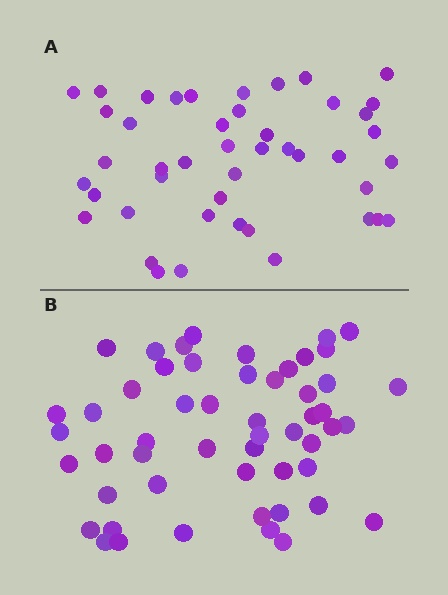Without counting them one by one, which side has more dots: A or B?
Region B (the bottom region) has more dots.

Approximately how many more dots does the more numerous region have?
Region B has roughly 8 or so more dots than region A.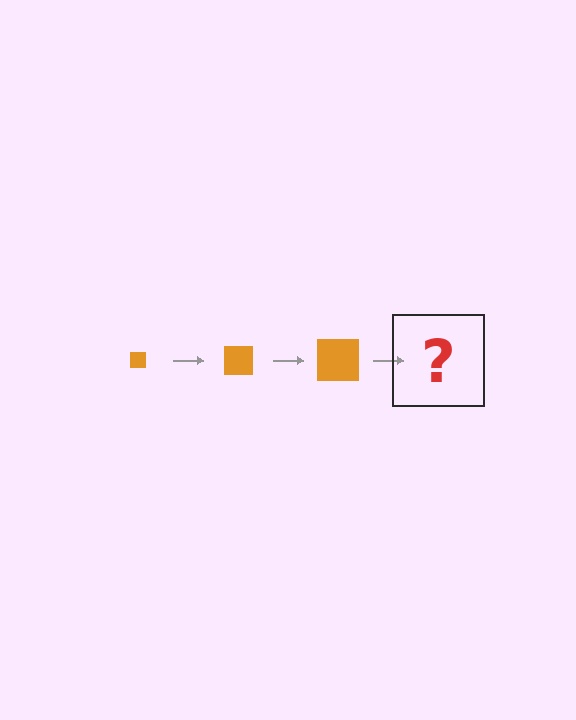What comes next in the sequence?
The next element should be an orange square, larger than the previous one.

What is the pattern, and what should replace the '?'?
The pattern is that the square gets progressively larger each step. The '?' should be an orange square, larger than the previous one.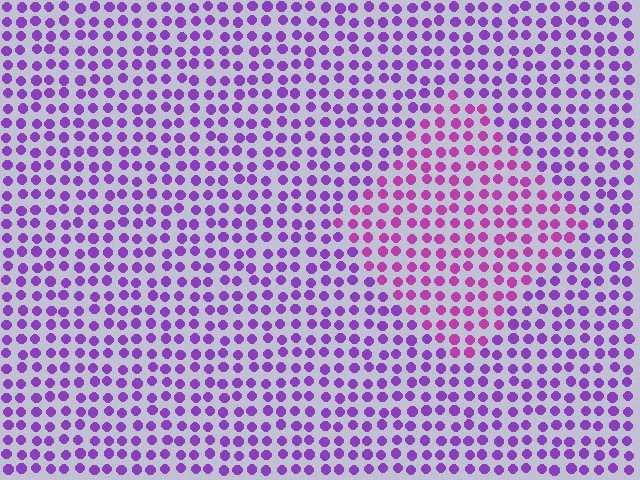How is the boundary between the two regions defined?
The boundary is defined purely by a slight shift in hue (about 30 degrees). Spacing, size, and orientation are identical on both sides.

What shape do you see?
I see a diamond.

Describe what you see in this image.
The image is filled with small purple elements in a uniform arrangement. A diamond-shaped region is visible where the elements are tinted to a slightly different hue, forming a subtle color boundary.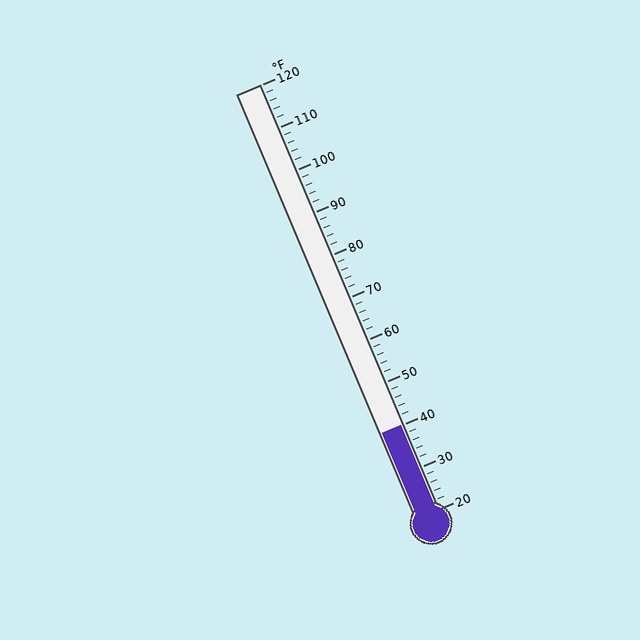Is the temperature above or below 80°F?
The temperature is below 80°F.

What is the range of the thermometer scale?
The thermometer scale ranges from 20°F to 120°F.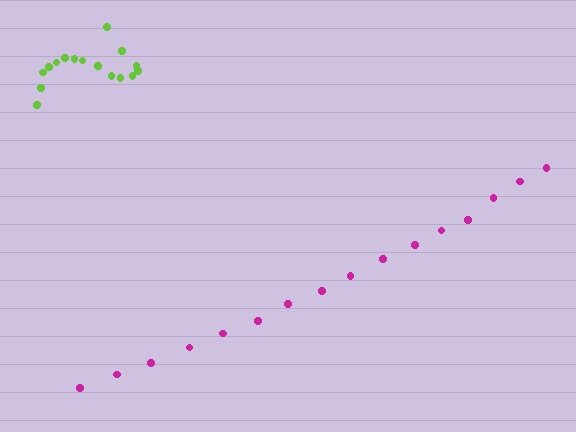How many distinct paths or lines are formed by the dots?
There are 2 distinct paths.